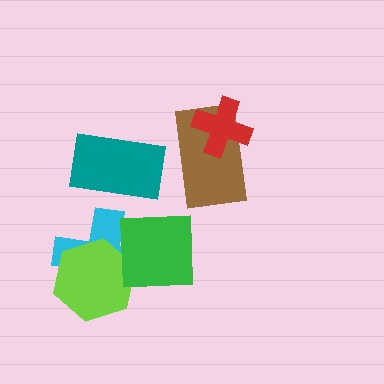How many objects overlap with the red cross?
1 object overlaps with the red cross.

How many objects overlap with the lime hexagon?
2 objects overlap with the lime hexagon.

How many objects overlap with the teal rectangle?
0 objects overlap with the teal rectangle.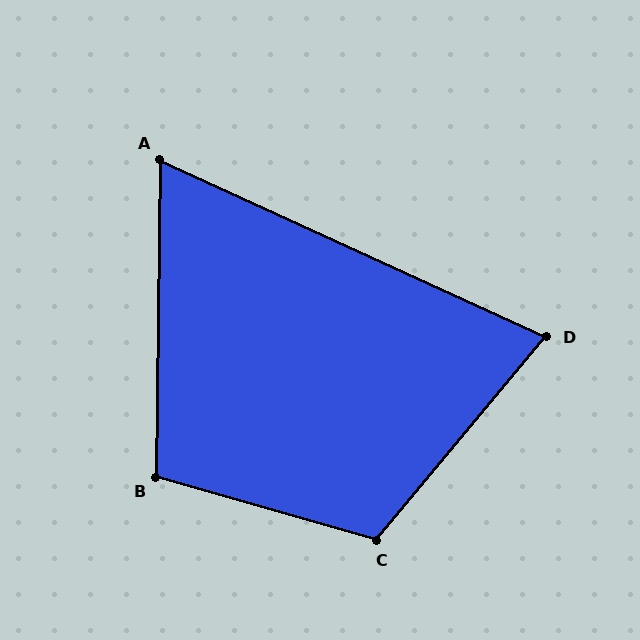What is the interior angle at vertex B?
Approximately 105 degrees (obtuse).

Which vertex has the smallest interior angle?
A, at approximately 66 degrees.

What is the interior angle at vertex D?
Approximately 75 degrees (acute).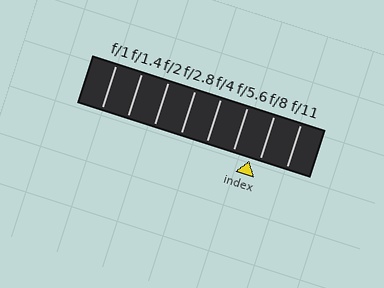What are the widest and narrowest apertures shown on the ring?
The widest aperture shown is f/1 and the narrowest is f/11.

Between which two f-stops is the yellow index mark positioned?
The index mark is between f/5.6 and f/8.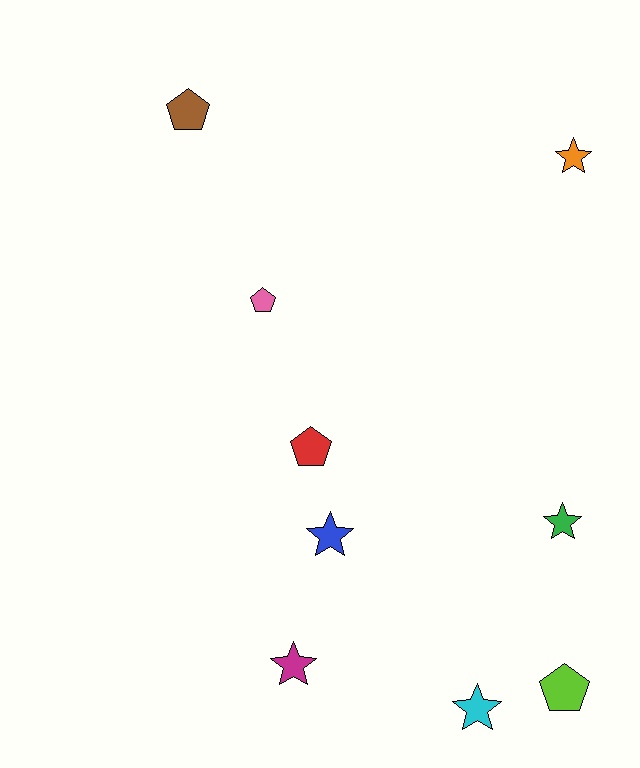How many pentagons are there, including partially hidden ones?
There are 4 pentagons.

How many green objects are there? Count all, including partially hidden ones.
There is 1 green object.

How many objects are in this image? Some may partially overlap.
There are 9 objects.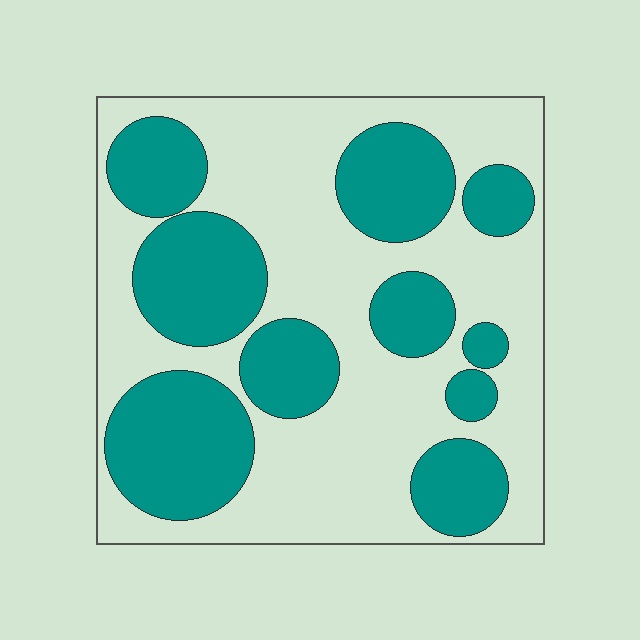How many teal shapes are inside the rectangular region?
10.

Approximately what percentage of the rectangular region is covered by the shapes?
Approximately 40%.